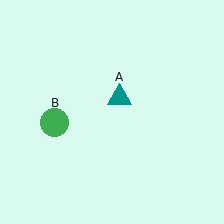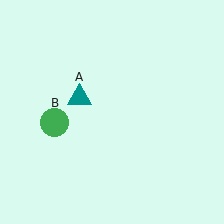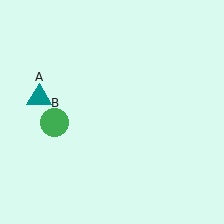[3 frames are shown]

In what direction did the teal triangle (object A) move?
The teal triangle (object A) moved left.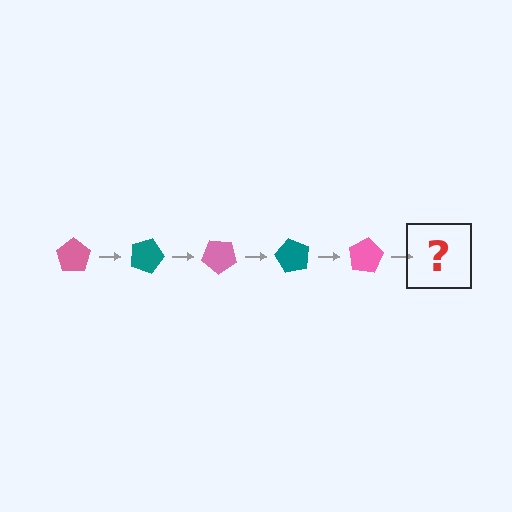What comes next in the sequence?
The next element should be a teal pentagon, rotated 100 degrees from the start.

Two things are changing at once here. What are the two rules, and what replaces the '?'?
The two rules are that it rotates 20 degrees each step and the color cycles through pink and teal. The '?' should be a teal pentagon, rotated 100 degrees from the start.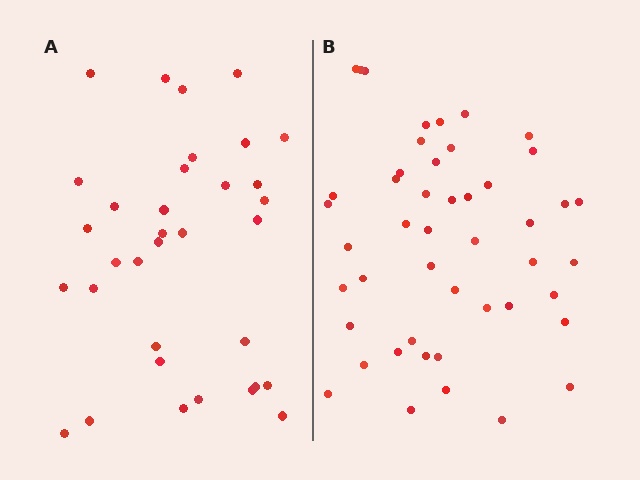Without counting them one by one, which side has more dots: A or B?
Region B (the right region) has more dots.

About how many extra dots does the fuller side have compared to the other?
Region B has approximately 15 more dots than region A.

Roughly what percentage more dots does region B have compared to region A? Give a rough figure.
About 40% more.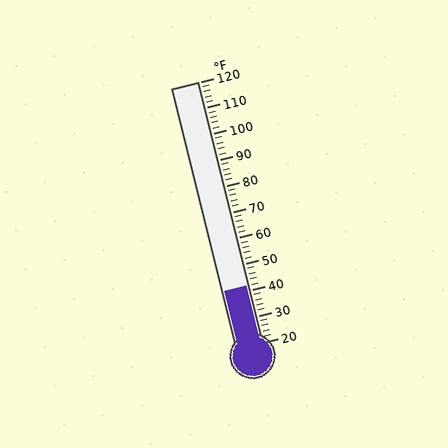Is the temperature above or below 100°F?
The temperature is below 100°F.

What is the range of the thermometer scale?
The thermometer scale ranges from 20°F to 120°F.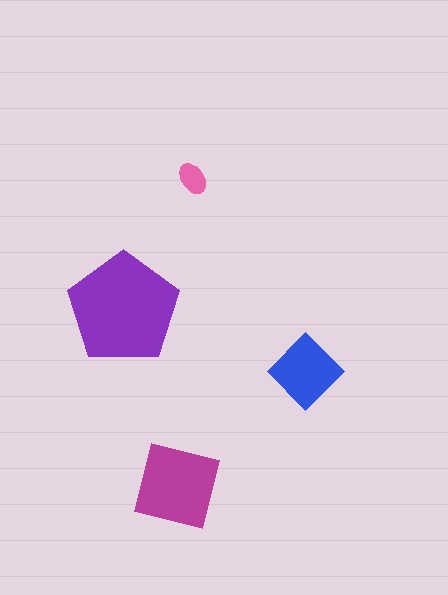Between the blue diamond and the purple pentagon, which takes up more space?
The purple pentagon.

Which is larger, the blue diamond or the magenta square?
The magenta square.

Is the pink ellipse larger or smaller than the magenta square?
Smaller.